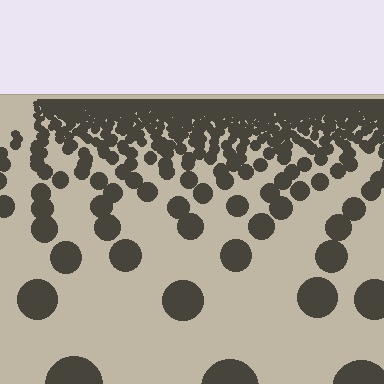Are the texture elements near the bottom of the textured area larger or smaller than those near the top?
Larger. Near the bottom, elements are closer to the viewer and appear at a bigger on-screen size.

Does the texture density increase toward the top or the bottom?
Density increases toward the top.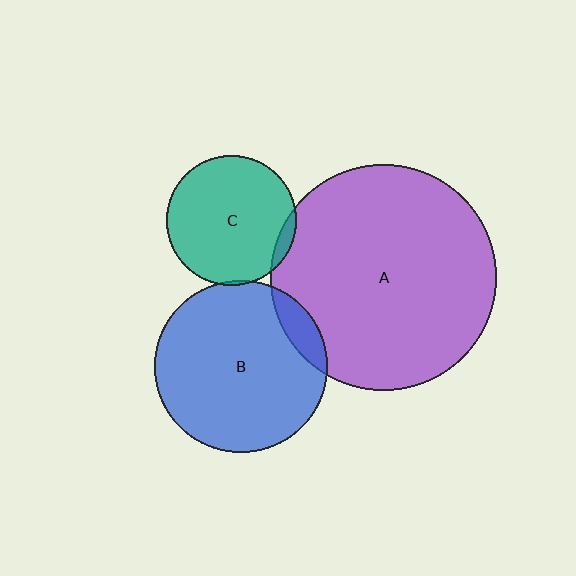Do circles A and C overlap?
Yes.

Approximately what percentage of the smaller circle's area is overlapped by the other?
Approximately 5%.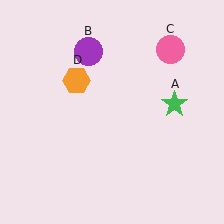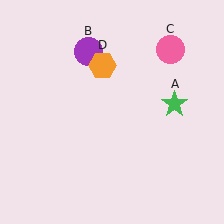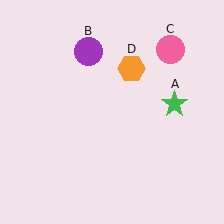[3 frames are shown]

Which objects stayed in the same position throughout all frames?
Green star (object A) and purple circle (object B) and pink circle (object C) remained stationary.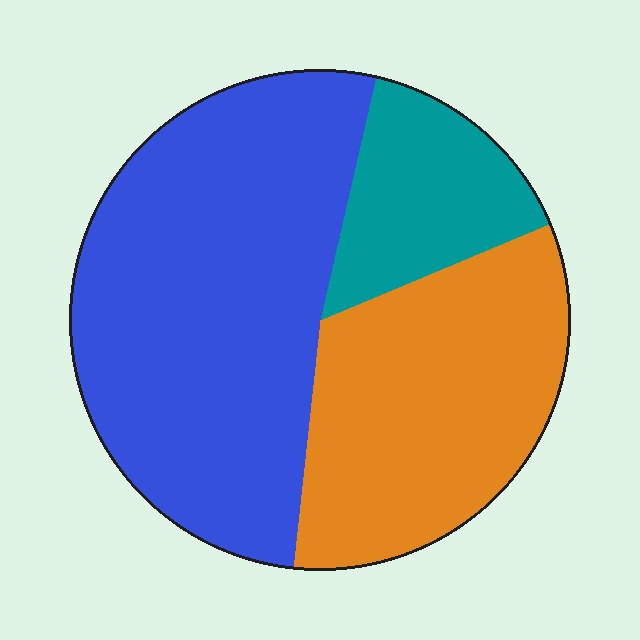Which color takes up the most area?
Blue, at roughly 50%.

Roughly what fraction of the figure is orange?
Orange takes up about one third (1/3) of the figure.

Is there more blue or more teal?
Blue.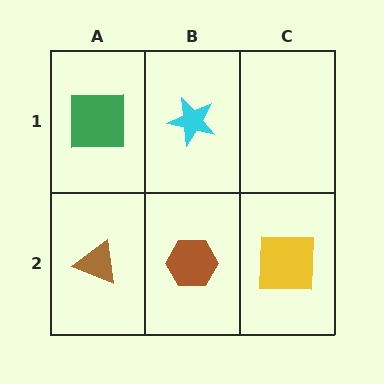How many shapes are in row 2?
3 shapes.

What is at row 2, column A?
A brown triangle.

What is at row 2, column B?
A brown hexagon.